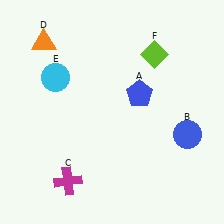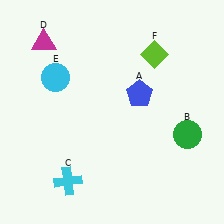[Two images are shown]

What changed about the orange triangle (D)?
In Image 1, D is orange. In Image 2, it changed to magenta.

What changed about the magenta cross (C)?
In Image 1, C is magenta. In Image 2, it changed to cyan.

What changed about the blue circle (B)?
In Image 1, B is blue. In Image 2, it changed to green.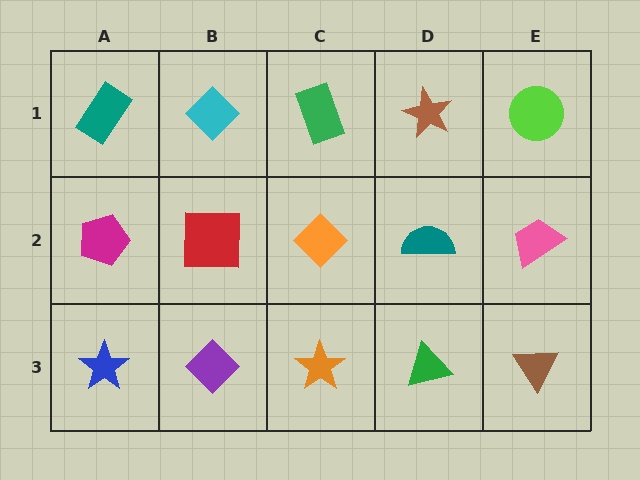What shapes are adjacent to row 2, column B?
A cyan diamond (row 1, column B), a purple diamond (row 3, column B), a magenta pentagon (row 2, column A), an orange diamond (row 2, column C).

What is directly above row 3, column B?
A red square.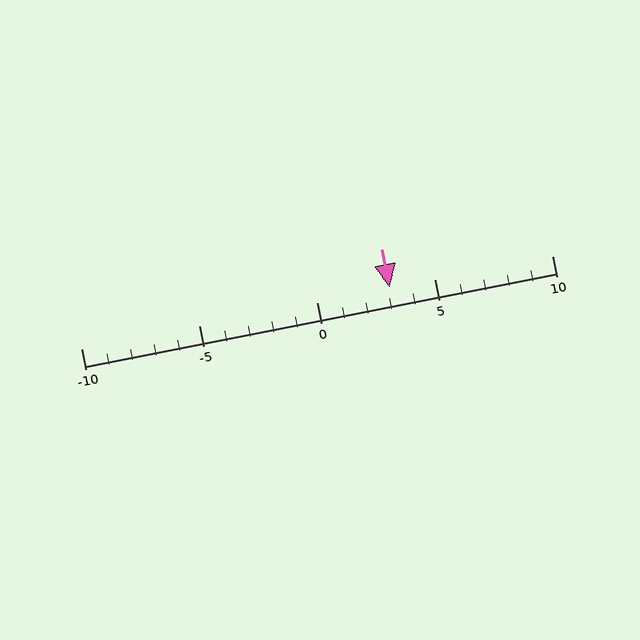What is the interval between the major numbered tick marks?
The major tick marks are spaced 5 units apart.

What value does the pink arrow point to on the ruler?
The pink arrow points to approximately 3.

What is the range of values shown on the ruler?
The ruler shows values from -10 to 10.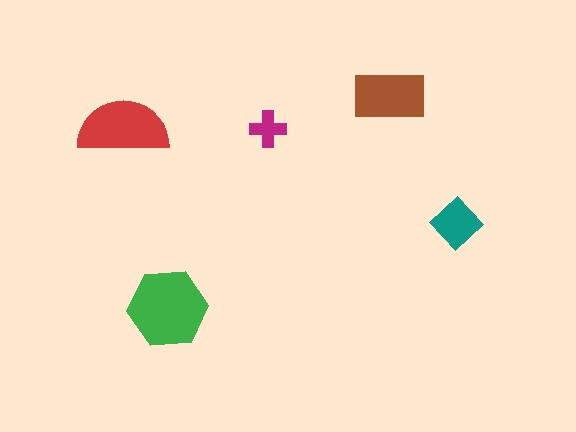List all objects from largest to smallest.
The green hexagon, the red semicircle, the brown rectangle, the teal diamond, the magenta cross.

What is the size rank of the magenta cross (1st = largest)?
5th.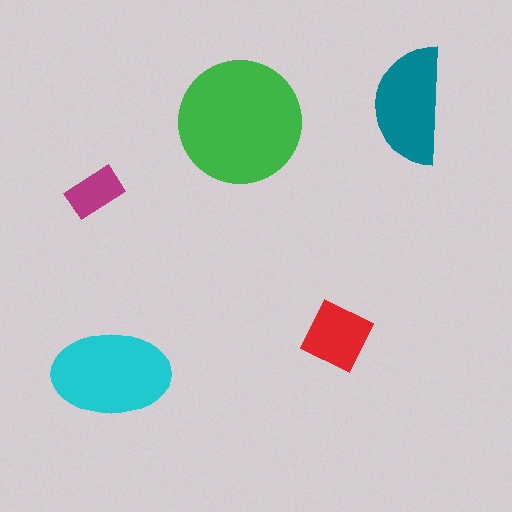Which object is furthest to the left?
The magenta rectangle is leftmost.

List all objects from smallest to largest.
The magenta rectangle, the red square, the teal semicircle, the cyan ellipse, the green circle.